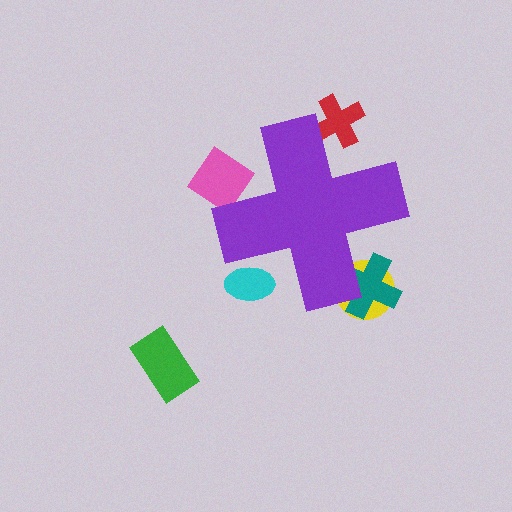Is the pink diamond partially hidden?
Yes, the pink diamond is partially hidden behind the purple cross.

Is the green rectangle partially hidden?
No, the green rectangle is fully visible.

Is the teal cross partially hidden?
Yes, the teal cross is partially hidden behind the purple cross.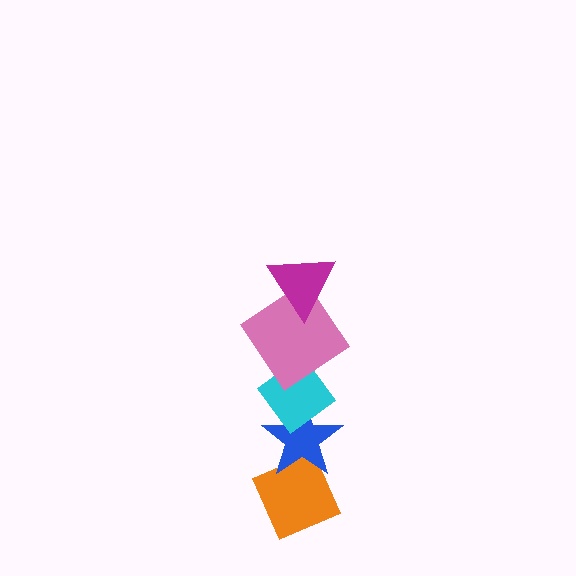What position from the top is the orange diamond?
The orange diamond is 5th from the top.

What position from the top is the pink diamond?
The pink diamond is 2nd from the top.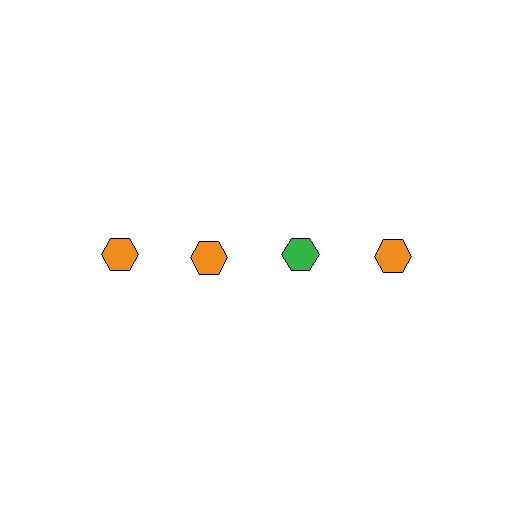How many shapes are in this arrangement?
There are 4 shapes arranged in a grid pattern.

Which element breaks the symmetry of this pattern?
The green hexagon in the top row, center column breaks the symmetry. All other shapes are orange hexagons.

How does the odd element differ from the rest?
It has a different color: green instead of orange.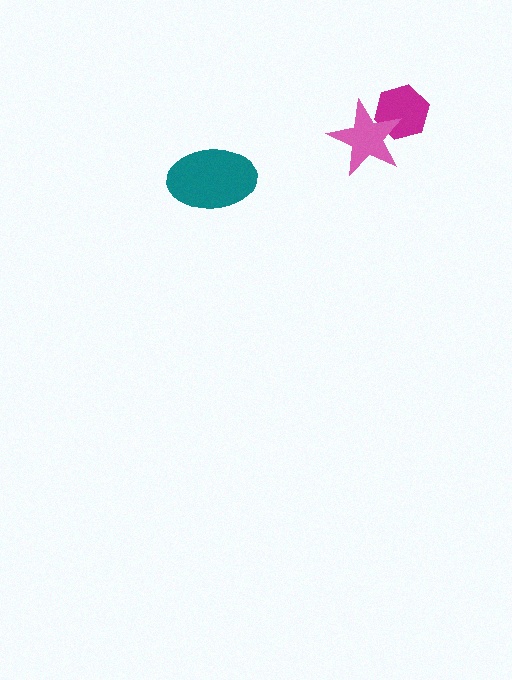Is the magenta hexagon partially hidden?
Yes, it is partially covered by another shape.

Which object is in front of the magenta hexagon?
The pink star is in front of the magenta hexagon.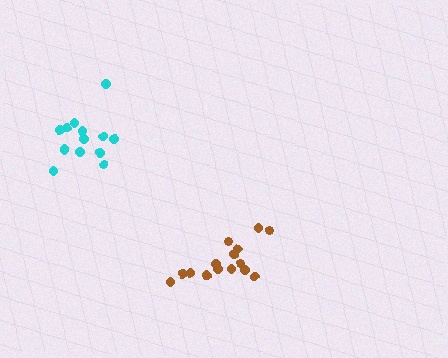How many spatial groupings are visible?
There are 2 spatial groupings.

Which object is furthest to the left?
The cyan cluster is leftmost.